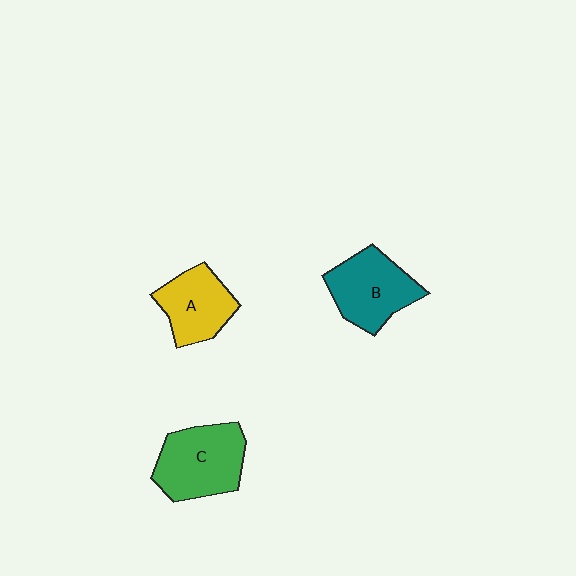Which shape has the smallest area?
Shape A (yellow).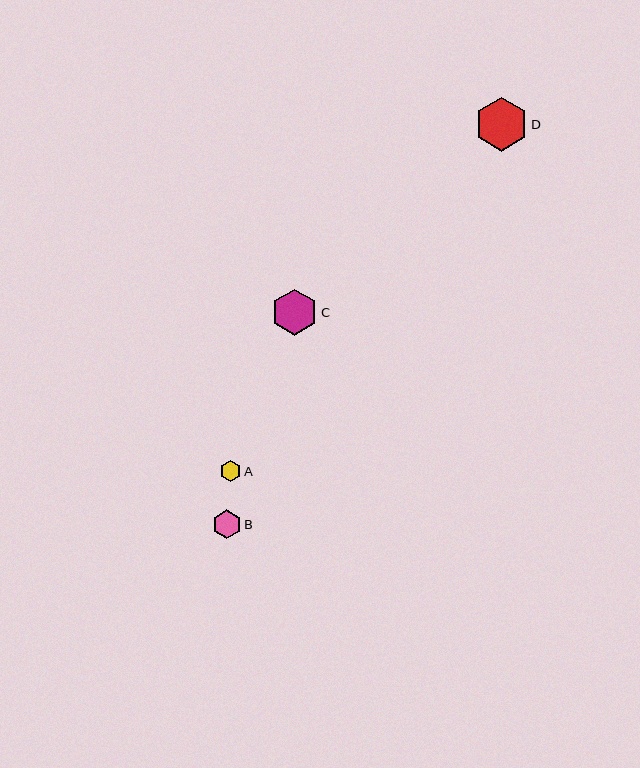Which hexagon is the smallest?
Hexagon A is the smallest with a size of approximately 20 pixels.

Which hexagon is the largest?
Hexagon D is the largest with a size of approximately 54 pixels.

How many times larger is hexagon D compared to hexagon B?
Hexagon D is approximately 1.9 times the size of hexagon B.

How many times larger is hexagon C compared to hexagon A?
Hexagon C is approximately 2.3 times the size of hexagon A.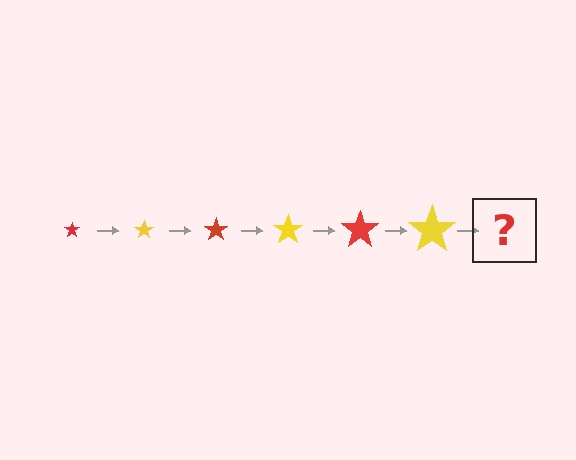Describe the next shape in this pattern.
It should be a red star, larger than the previous one.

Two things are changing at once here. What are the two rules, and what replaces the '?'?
The two rules are that the star grows larger each step and the color cycles through red and yellow. The '?' should be a red star, larger than the previous one.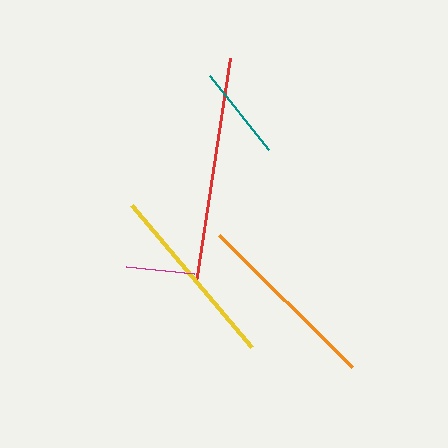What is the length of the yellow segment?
The yellow segment is approximately 186 pixels long.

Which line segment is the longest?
The red line is the longest at approximately 226 pixels.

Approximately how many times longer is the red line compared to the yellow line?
The red line is approximately 1.2 times the length of the yellow line.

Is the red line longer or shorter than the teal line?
The red line is longer than the teal line.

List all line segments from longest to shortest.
From longest to shortest: red, orange, yellow, teal, magenta.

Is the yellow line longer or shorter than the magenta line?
The yellow line is longer than the magenta line.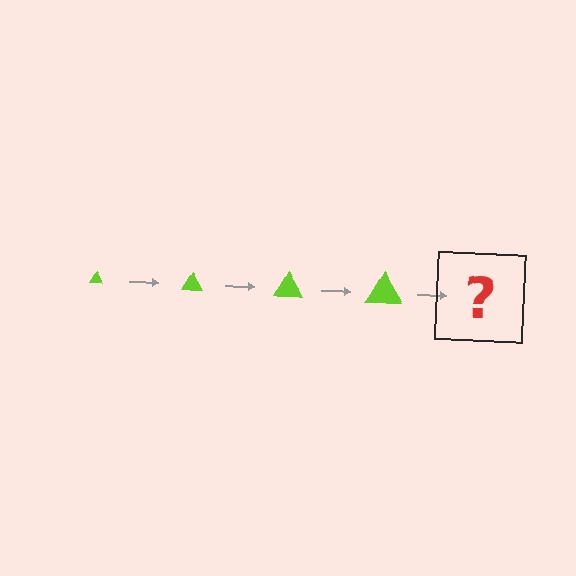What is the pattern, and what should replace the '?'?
The pattern is that the triangle gets progressively larger each step. The '?' should be a lime triangle, larger than the previous one.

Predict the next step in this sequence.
The next step is a lime triangle, larger than the previous one.